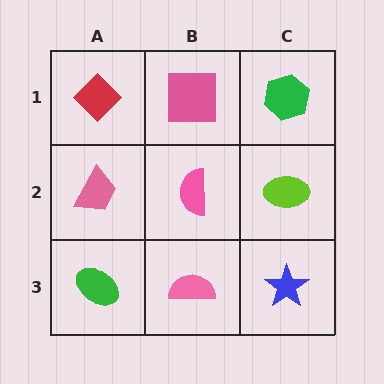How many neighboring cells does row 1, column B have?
3.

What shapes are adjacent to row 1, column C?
A lime ellipse (row 2, column C), a pink square (row 1, column B).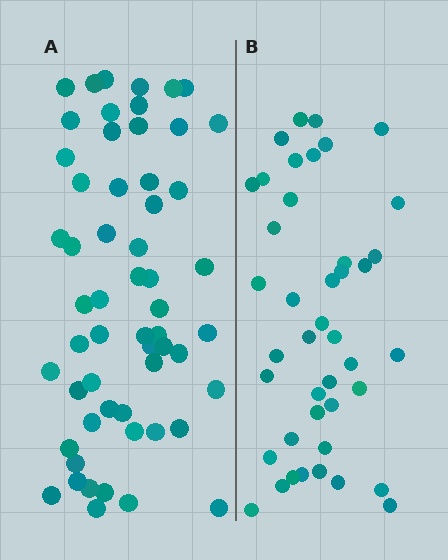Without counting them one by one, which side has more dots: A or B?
Region A (the left region) has more dots.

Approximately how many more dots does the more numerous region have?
Region A has approximately 15 more dots than region B.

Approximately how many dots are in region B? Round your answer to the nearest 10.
About 40 dots. (The exact count is 42, which rounds to 40.)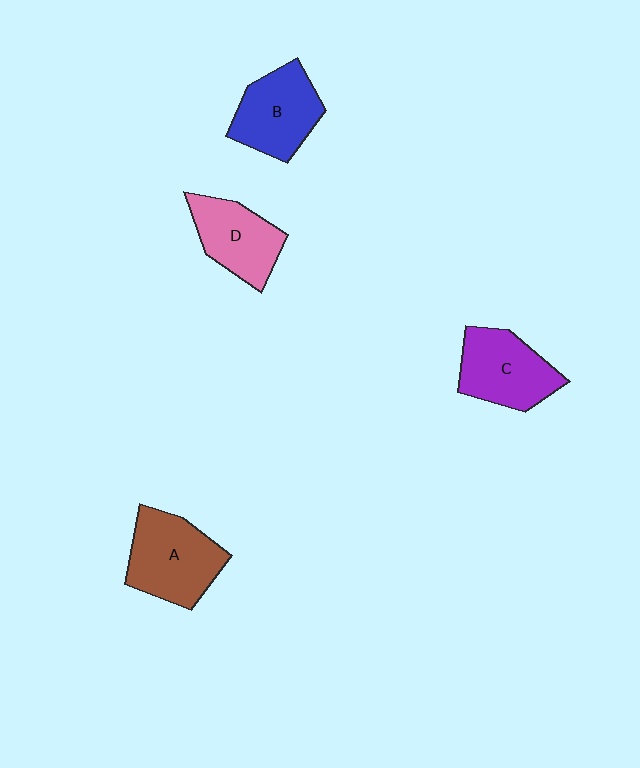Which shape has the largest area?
Shape A (brown).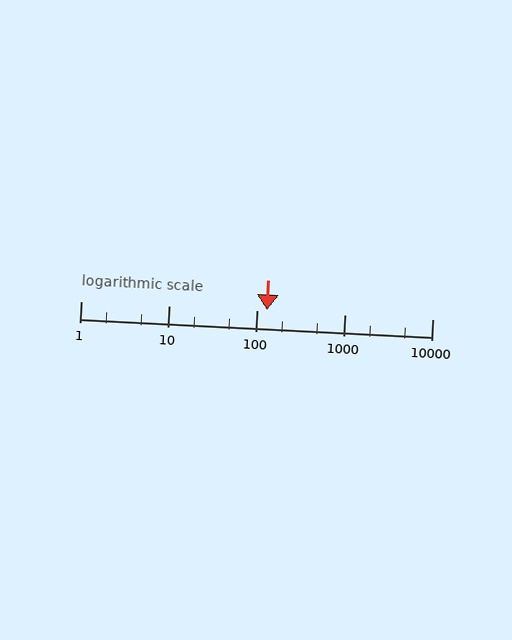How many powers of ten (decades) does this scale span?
The scale spans 4 decades, from 1 to 10000.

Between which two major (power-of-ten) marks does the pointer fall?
The pointer is between 100 and 1000.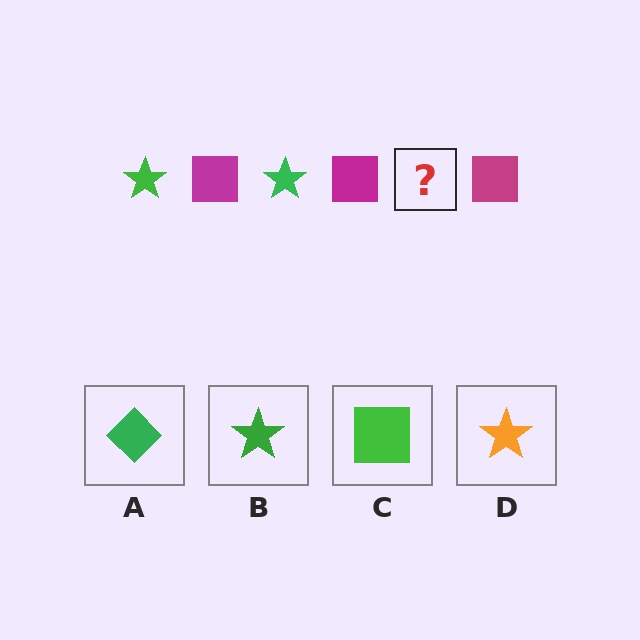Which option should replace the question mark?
Option B.